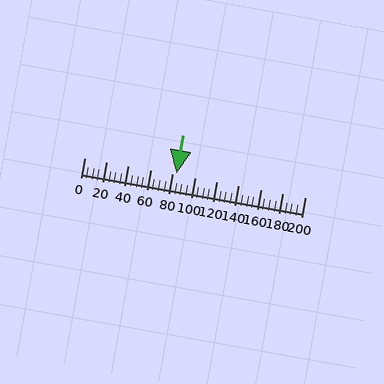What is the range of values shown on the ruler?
The ruler shows values from 0 to 200.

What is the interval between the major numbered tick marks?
The major tick marks are spaced 20 units apart.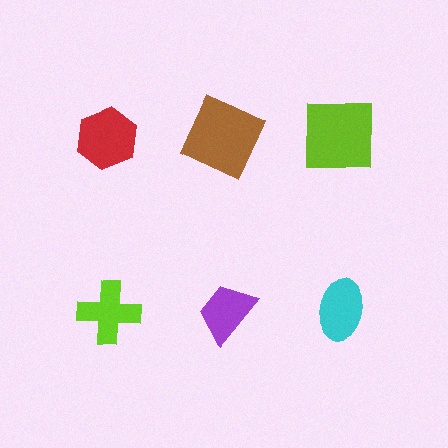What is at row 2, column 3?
A cyan ellipse.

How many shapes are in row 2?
3 shapes.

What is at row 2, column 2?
A purple trapezoid.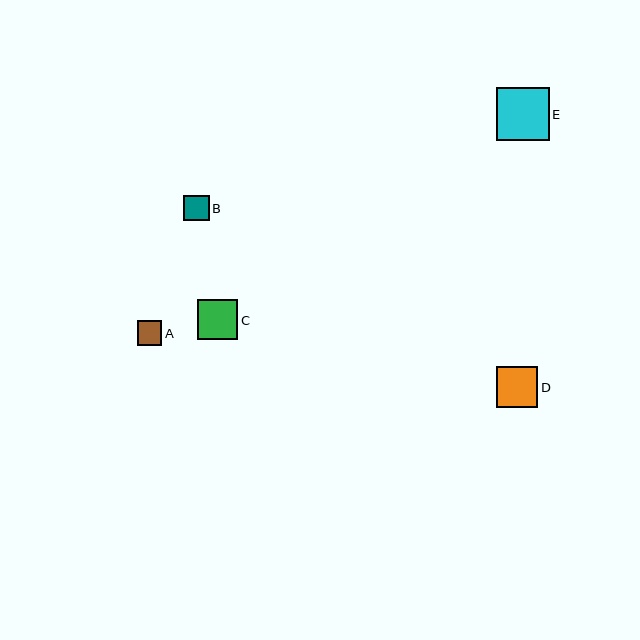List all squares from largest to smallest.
From largest to smallest: E, D, C, B, A.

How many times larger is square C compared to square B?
Square C is approximately 1.6 times the size of square B.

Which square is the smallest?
Square A is the smallest with a size of approximately 25 pixels.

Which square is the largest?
Square E is the largest with a size of approximately 53 pixels.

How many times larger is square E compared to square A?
Square E is approximately 2.1 times the size of square A.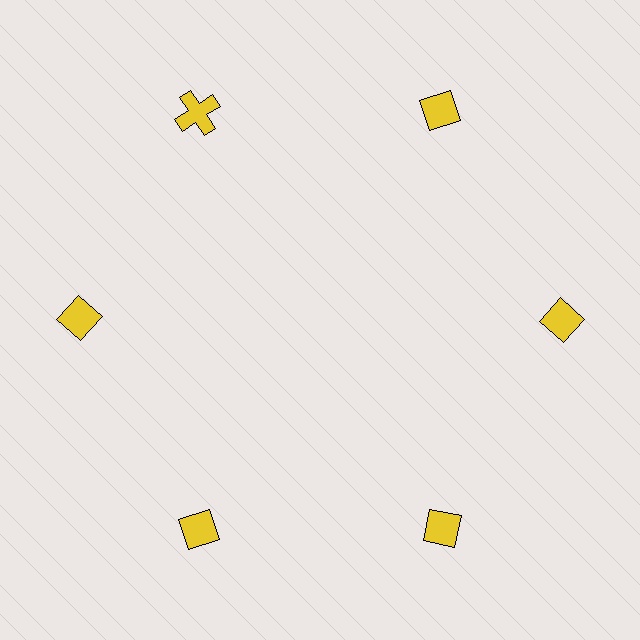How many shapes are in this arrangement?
There are 6 shapes arranged in a ring pattern.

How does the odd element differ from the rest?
It has a different shape: cross instead of diamond.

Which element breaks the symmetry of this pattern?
The yellow cross at roughly the 11 o'clock position breaks the symmetry. All other shapes are yellow diamonds.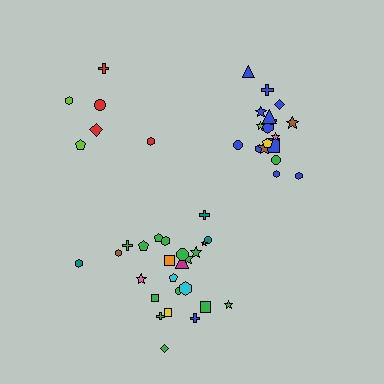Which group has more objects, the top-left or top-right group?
The top-right group.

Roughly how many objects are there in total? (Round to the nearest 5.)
Roughly 50 objects in total.